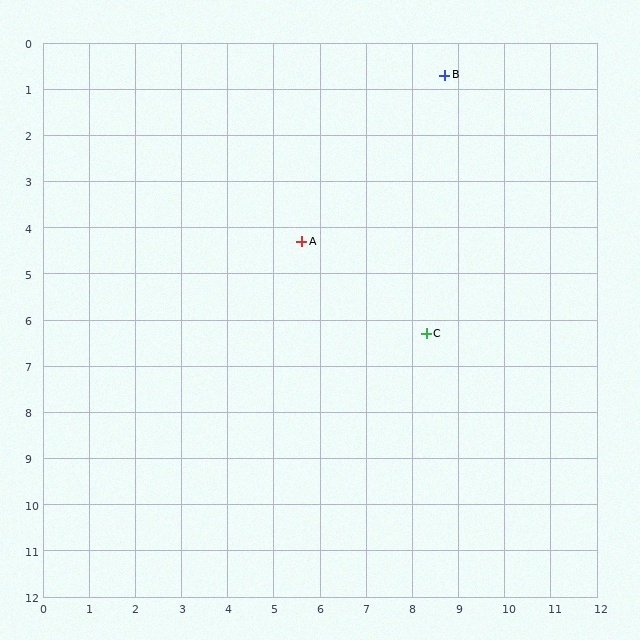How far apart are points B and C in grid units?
Points B and C are about 5.6 grid units apart.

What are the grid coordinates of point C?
Point C is at approximately (8.3, 6.3).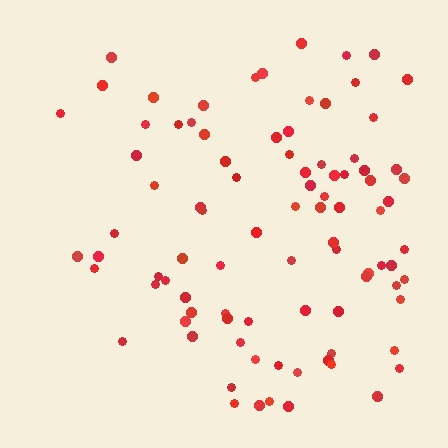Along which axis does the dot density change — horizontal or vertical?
Horizontal.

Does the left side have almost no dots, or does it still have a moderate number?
Still a moderate number, just noticeably fewer than the right.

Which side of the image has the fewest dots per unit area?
The left.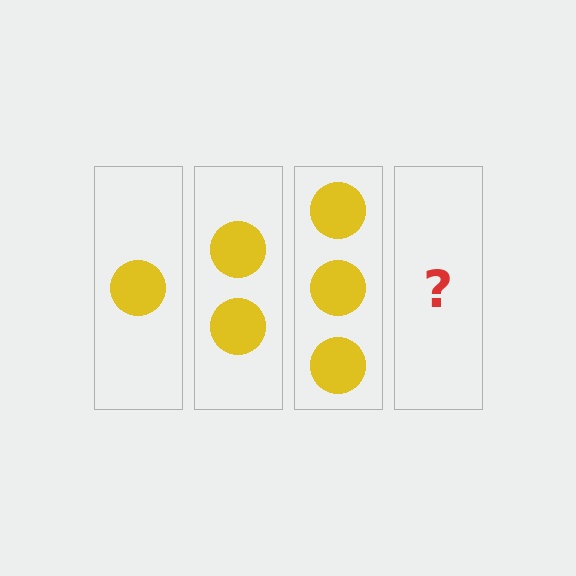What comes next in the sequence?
The next element should be 4 circles.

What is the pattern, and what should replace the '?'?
The pattern is that each step adds one more circle. The '?' should be 4 circles.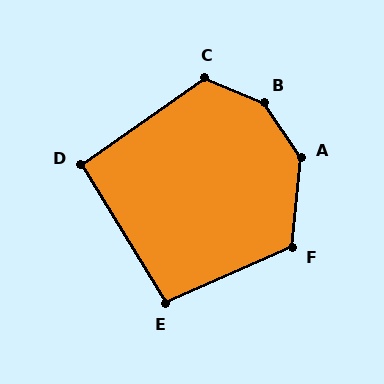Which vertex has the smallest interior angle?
D, at approximately 93 degrees.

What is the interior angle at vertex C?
Approximately 122 degrees (obtuse).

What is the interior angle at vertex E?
Approximately 98 degrees (obtuse).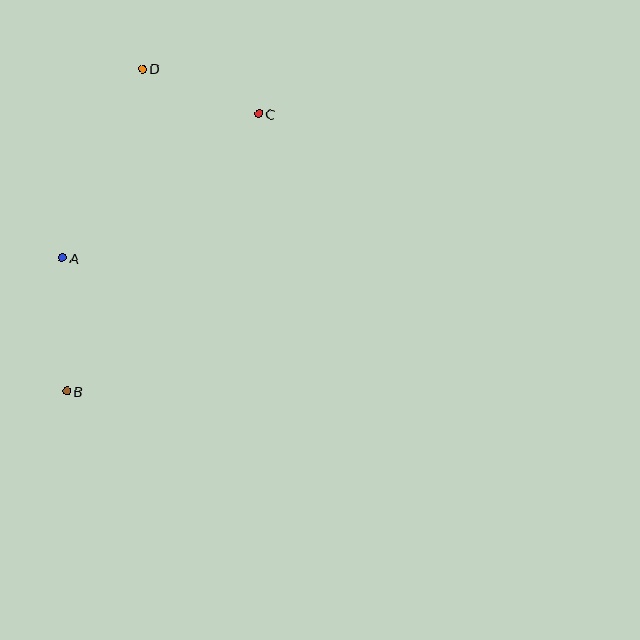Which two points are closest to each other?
Points C and D are closest to each other.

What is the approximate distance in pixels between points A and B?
The distance between A and B is approximately 134 pixels.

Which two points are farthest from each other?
Points B and C are farthest from each other.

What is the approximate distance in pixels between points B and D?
The distance between B and D is approximately 331 pixels.